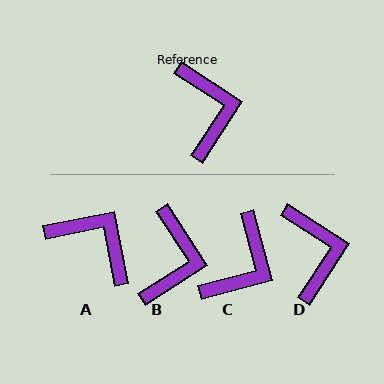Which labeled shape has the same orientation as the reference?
D.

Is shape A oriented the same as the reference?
No, it is off by about 44 degrees.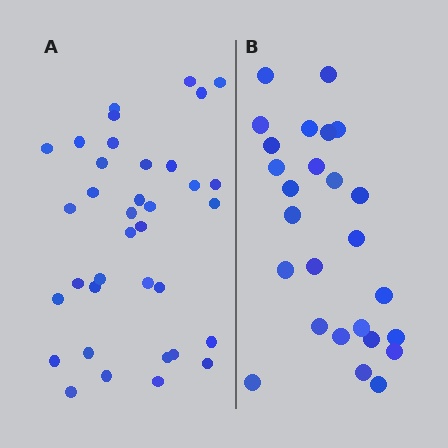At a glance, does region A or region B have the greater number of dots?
Region A (the left region) has more dots.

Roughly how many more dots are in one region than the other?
Region A has roughly 10 or so more dots than region B.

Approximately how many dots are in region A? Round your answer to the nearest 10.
About 40 dots. (The exact count is 36, which rounds to 40.)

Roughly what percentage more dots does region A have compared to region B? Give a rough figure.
About 40% more.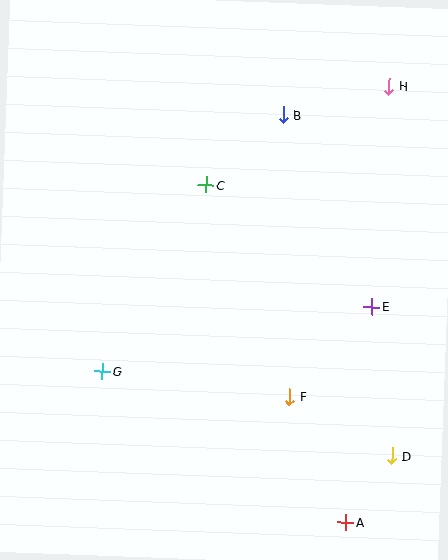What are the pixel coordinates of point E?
Point E is at (372, 307).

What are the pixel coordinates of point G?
Point G is at (102, 371).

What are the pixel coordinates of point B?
Point B is at (283, 115).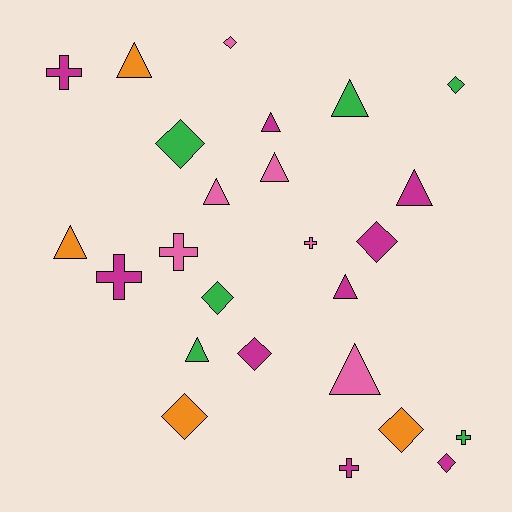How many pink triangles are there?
There are 3 pink triangles.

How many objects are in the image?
There are 25 objects.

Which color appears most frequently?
Magenta, with 9 objects.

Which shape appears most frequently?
Triangle, with 10 objects.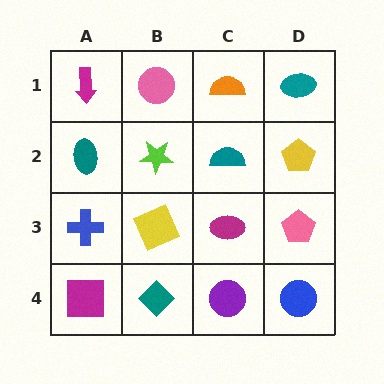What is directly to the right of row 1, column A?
A pink circle.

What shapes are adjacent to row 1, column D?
A yellow pentagon (row 2, column D), an orange semicircle (row 1, column C).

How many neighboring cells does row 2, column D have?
3.